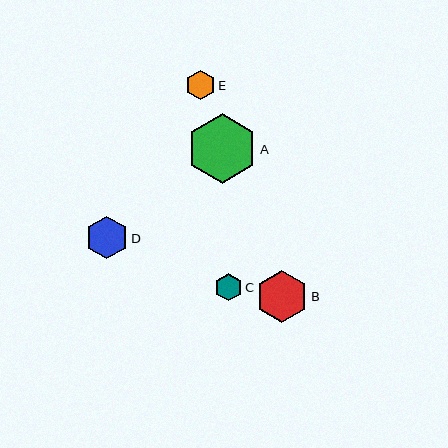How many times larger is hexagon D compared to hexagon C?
Hexagon D is approximately 1.6 times the size of hexagon C.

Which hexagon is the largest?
Hexagon A is the largest with a size of approximately 70 pixels.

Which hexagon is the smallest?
Hexagon C is the smallest with a size of approximately 27 pixels.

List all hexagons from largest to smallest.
From largest to smallest: A, B, D, E, C.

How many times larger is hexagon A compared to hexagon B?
Hexagon A is approximately 1.4 times the size of hexagon B.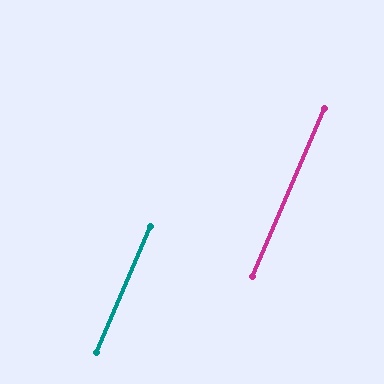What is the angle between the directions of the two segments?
Approximately 0 degrees.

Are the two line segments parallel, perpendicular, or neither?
Parallel — their directions differ by only 0.1°.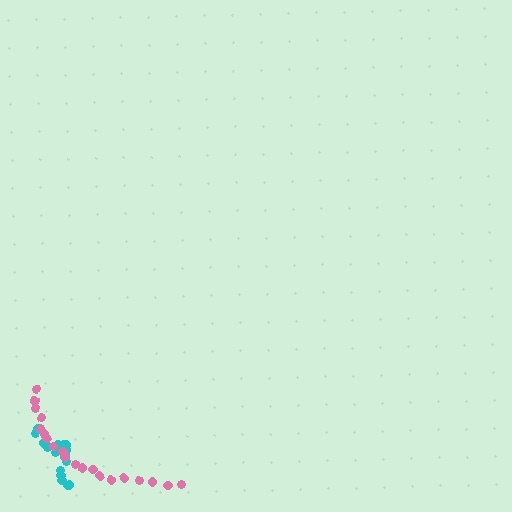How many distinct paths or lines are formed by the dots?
There are 2 distinct paths.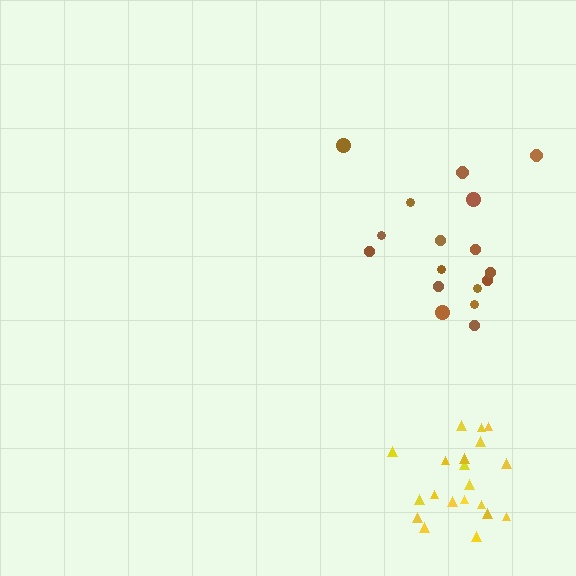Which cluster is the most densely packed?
Yellow.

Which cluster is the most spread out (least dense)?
Brown.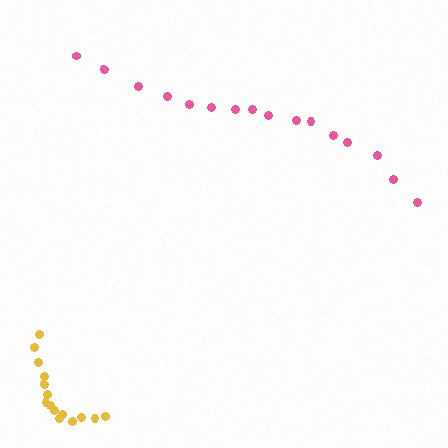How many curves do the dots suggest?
There are 2 distinct paths.